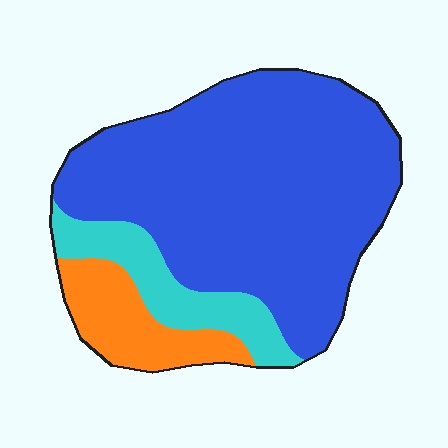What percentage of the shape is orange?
Orange takes up about one eighth (1/8) of the shape.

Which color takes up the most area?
Blue, at roughly 70%.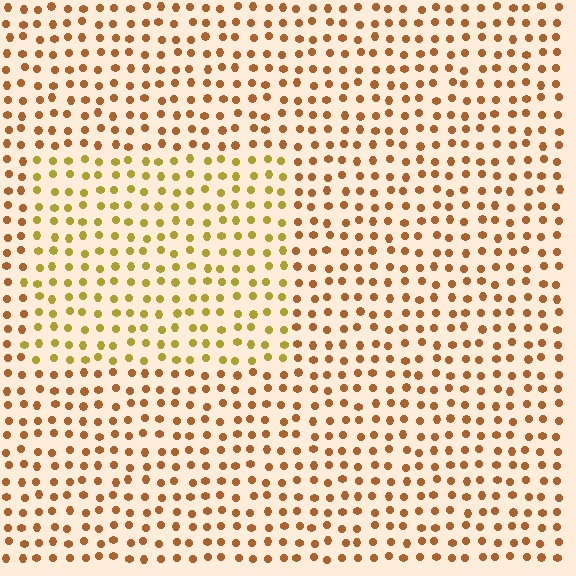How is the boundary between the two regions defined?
The boundary is defined purely by a slight shift in hue (about 30 degrees). Spacing, size, and orientation are identical on both sides.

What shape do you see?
I see a rectangle.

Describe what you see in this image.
The image is filled with small brown elements in a uniform arrangement. A rectangle-shaped region is visible where the elements are tinted to a slightly different hue, forming a subtle color boundary.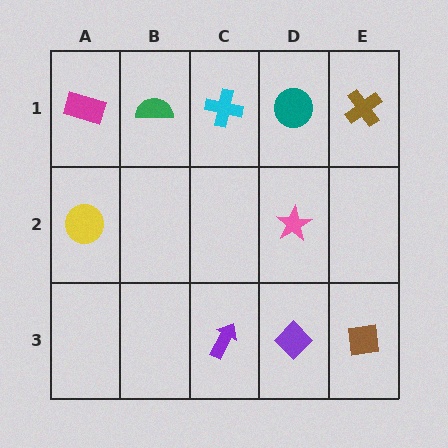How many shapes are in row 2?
2 shapes.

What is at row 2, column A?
A yellow circle.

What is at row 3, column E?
A brown square.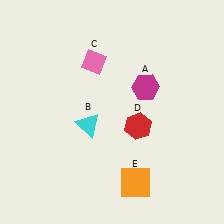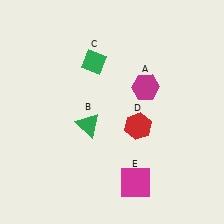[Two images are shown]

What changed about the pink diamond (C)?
In Image 1, C is pink. In Image 2, it changed to green.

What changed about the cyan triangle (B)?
In Image 1, B is cyan. In Image 2, it changed to green.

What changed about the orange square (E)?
In Image 1, E is orange. In Image 2, it changed to magenta.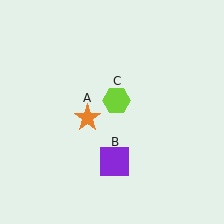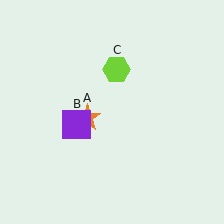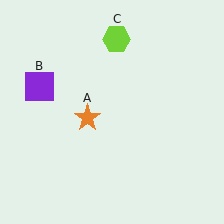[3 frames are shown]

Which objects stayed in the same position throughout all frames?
Orange star (object A) remained stationary.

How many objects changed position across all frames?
2 objects changed position: purple square (object B), lime hexagon (object C).